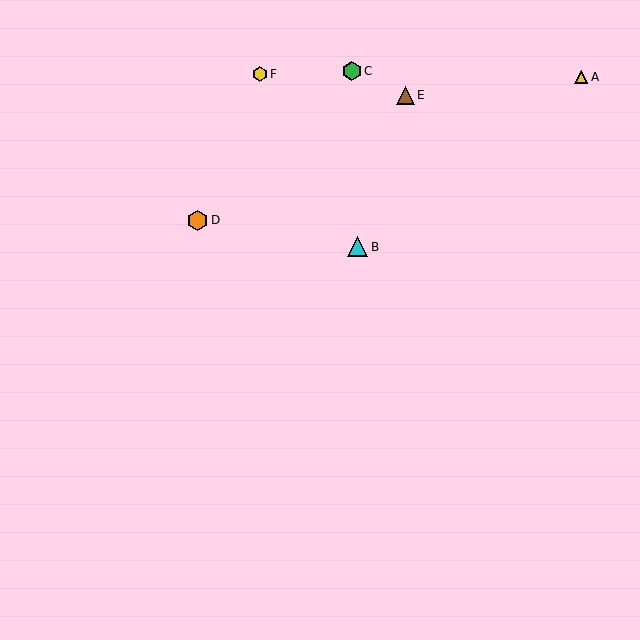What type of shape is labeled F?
Shape F is a yellow hexagon.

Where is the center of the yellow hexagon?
The center of the yellow hexagon is at (260, 74).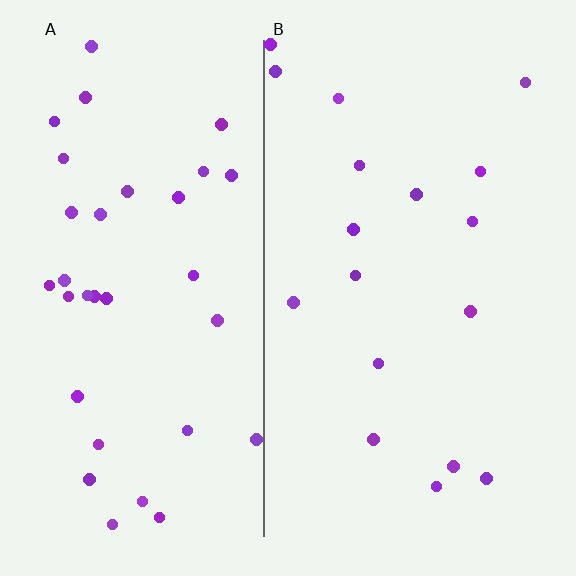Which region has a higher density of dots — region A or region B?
A (the left).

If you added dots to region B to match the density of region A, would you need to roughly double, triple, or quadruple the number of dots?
Approximately double.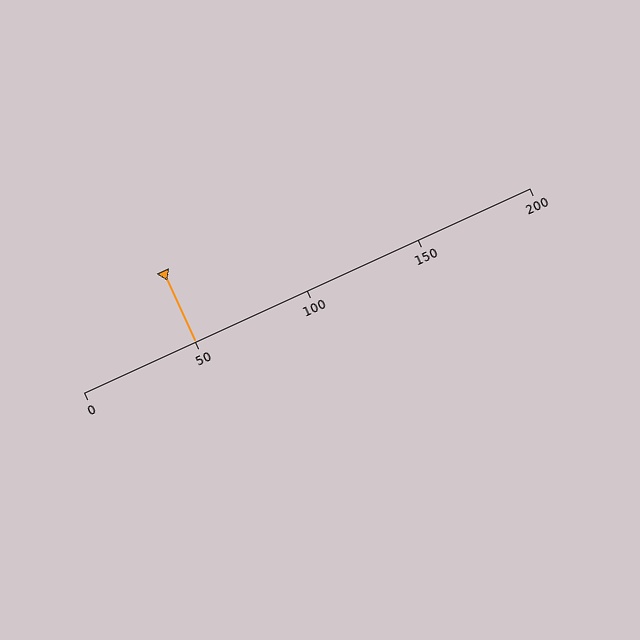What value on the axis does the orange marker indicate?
The marker indicates approximately 50.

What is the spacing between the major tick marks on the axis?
The major ticks are spaced 50 apart.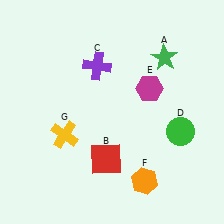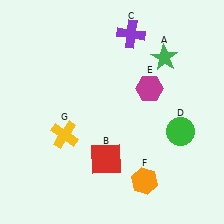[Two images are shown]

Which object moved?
The purple cross (C) moved right.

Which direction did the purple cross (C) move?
The purple cross (C) moved right.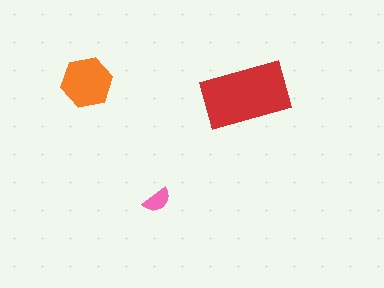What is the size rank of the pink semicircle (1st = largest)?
3rd.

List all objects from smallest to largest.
The pink semicircle, the orange hexagon, the red rectangle.